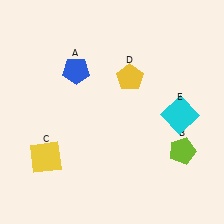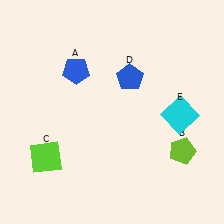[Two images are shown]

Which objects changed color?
C changed from yellow to lime. D changed from yellow to blue.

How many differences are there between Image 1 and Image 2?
There are 2 differences between the two images.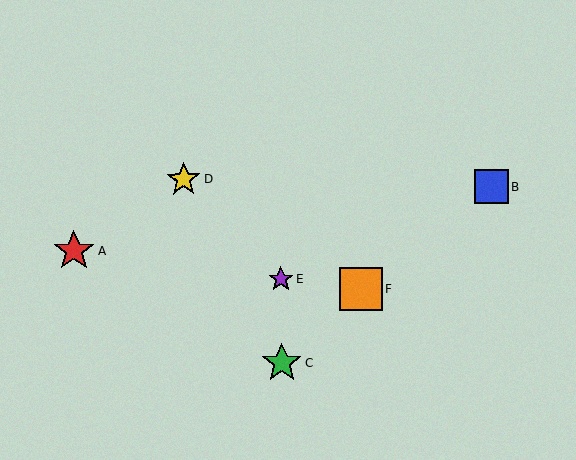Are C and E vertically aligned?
Yes, both are at x≈281.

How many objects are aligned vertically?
2 objects (C, E) are aligned vertically.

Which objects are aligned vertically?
Objects C, E are aligned vertically.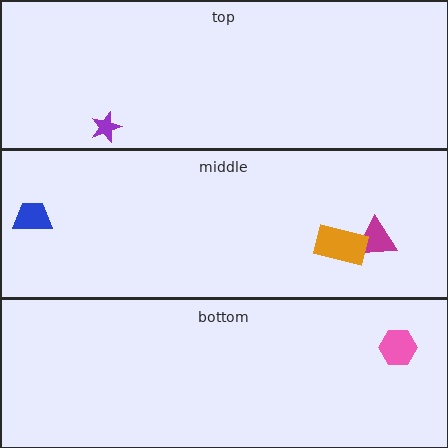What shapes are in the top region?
The purple star.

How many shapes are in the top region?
1.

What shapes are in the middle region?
The magenta triangle, the orange rectangle, the blue trapezoid.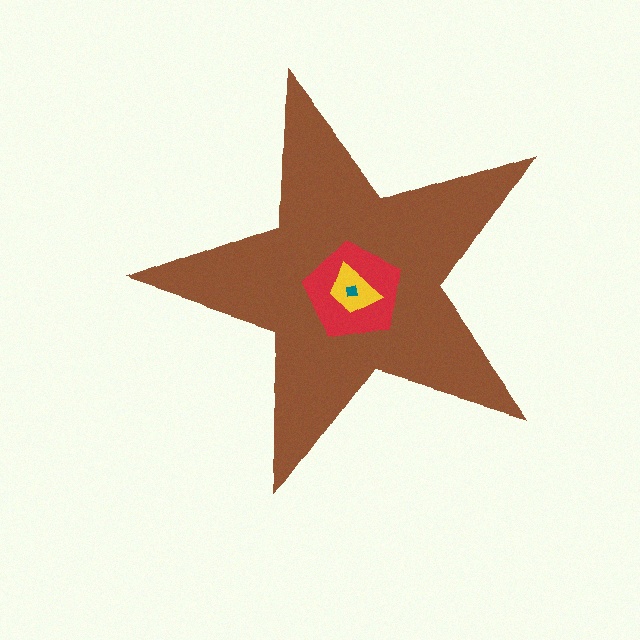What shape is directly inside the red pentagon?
The yellow trapezoid.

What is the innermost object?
The teal square.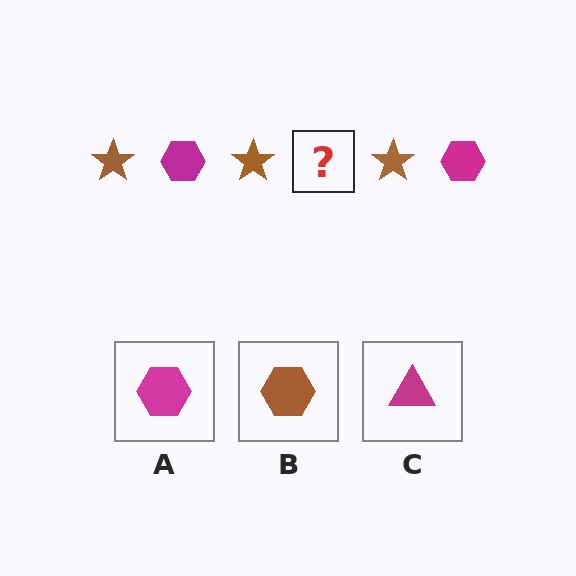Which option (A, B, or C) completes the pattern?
A.